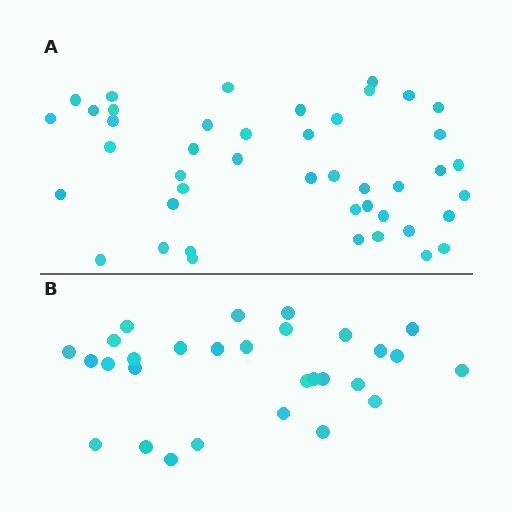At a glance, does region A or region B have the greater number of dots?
Region A (the top region) has more dots.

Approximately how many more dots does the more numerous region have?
Region A has approximately 15 more dots than region B.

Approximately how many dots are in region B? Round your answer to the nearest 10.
About 30 dots. (The exact count is 29, which rounds to 30.)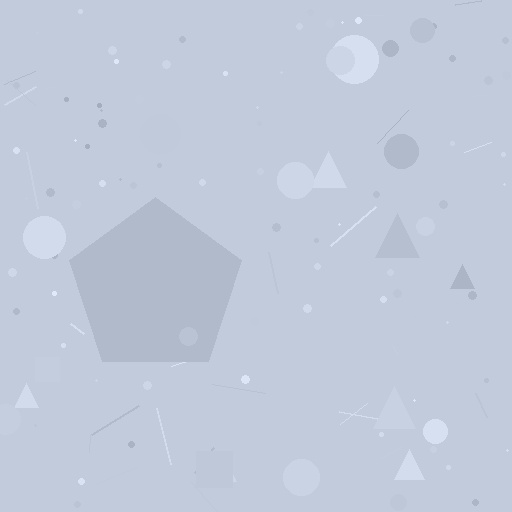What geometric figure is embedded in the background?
A pentagon is embedded in the background.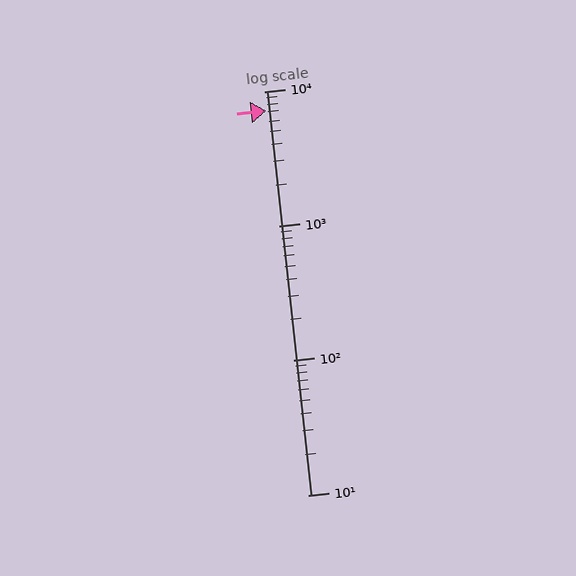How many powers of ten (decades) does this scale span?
The scale spans 3 decades, from 10 to 10000.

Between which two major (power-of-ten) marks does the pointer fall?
The pointer is between 1000 and 10000.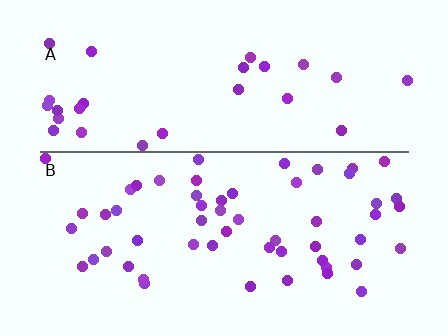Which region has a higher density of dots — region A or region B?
B (the bottom).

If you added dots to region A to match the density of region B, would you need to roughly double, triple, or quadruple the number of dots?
Approximately double.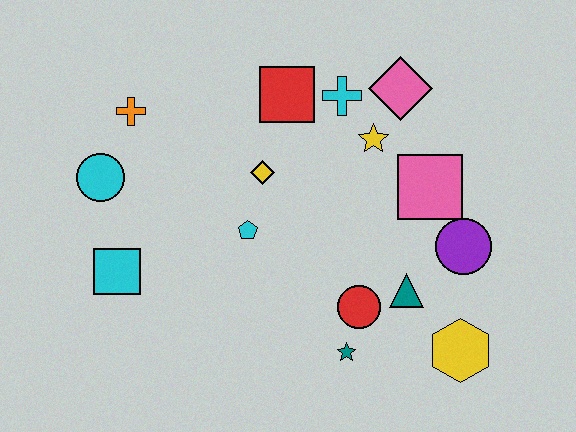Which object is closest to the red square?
The cyan cross is closest to the red square.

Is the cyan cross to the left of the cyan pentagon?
No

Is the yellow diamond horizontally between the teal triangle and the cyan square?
Yes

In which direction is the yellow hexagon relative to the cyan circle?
The yellow hexagon is to the right of the cyan circle.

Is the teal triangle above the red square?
No